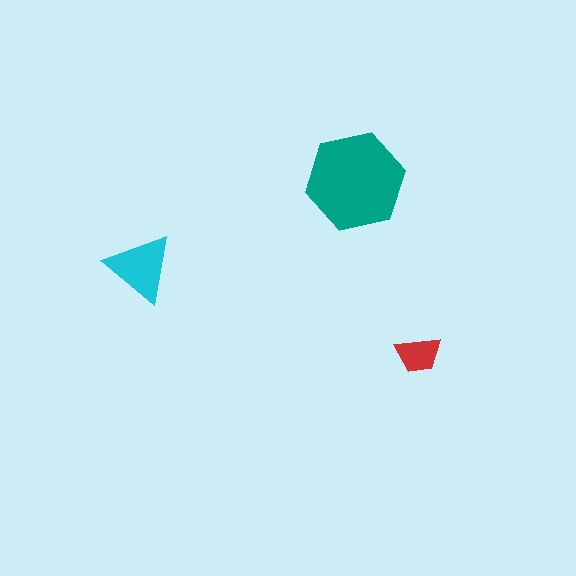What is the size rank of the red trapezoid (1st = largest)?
3rd.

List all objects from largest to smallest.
The teal hexagon, the cyan triangle, the red trapezoid.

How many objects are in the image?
There are 3 objects in the image.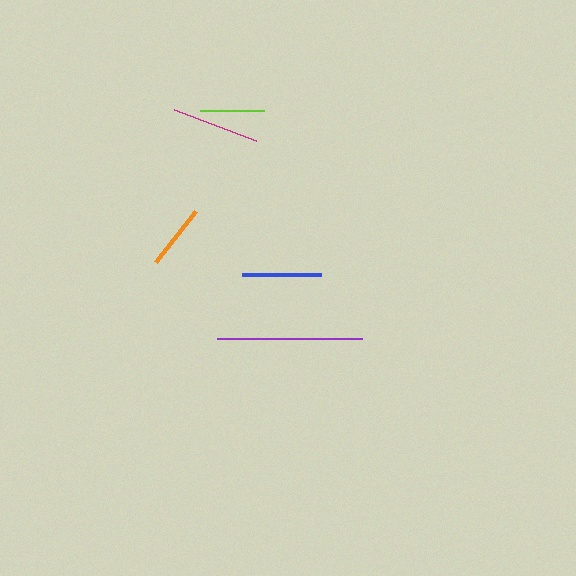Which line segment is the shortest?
The lime line is the shortest at approximately 64 pixels.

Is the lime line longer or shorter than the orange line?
The orange line is longer than the lime line.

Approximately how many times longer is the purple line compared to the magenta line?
The purple line is approximately 1.7 times the length of the magenta line.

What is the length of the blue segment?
The blue segment is approximately 79 pixels long.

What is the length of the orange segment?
The orange segment is approximately 65 pixels long.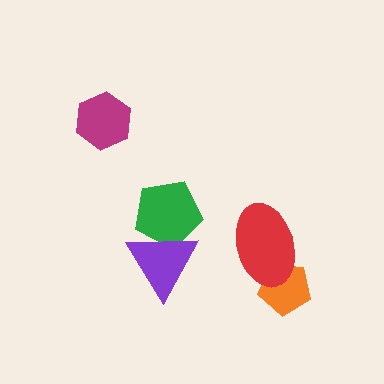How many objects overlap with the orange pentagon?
1 object overlaps with the orange pentagon.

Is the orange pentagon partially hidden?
Yes, it is partially covered by another shape.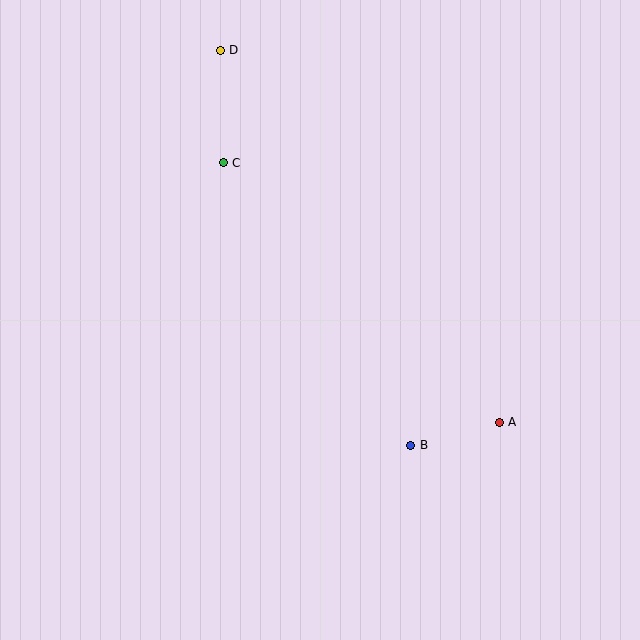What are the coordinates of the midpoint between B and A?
The midpoint between B and A is at (455, 434).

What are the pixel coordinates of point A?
Point A is at (499, 422).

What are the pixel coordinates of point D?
Point D is at (220, 50).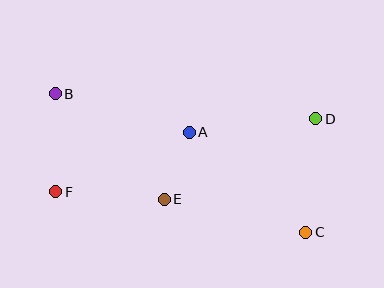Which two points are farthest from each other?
Points B and C are farthest from each other.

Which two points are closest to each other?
Points A and E are closest to each other.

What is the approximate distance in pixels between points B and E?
The distance between B and E is approximately 152 pixels.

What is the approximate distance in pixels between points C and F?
The distance between C and F is approximately 254 pixels.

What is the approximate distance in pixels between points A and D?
The distance between A and D is approximately 127 pixels.